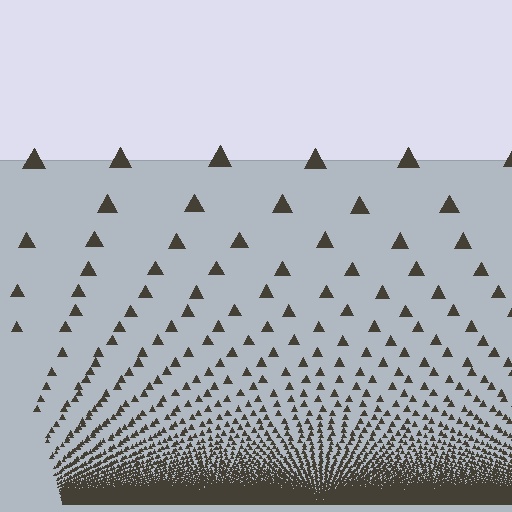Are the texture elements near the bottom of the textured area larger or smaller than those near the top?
Smaller. The gradient is inverted — elements near the bottom are smaller and denser.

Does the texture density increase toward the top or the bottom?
Density increases toward the bottom.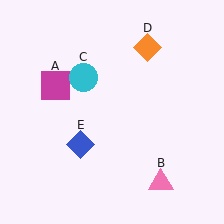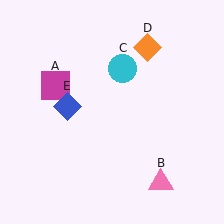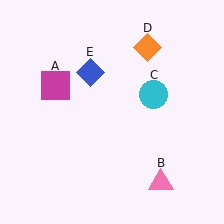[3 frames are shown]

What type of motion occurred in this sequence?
The cyan circle (object C), blue diamond (object E) rotated clockwise around the center of the scene.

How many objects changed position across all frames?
2 objects changed position: cyan circle (object C), blue diamond (object E).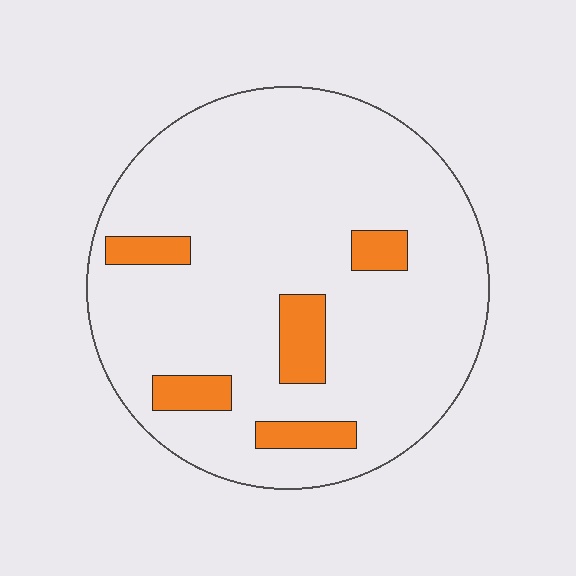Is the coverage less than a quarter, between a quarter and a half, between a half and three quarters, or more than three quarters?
Less than a quarter.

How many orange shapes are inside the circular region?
5.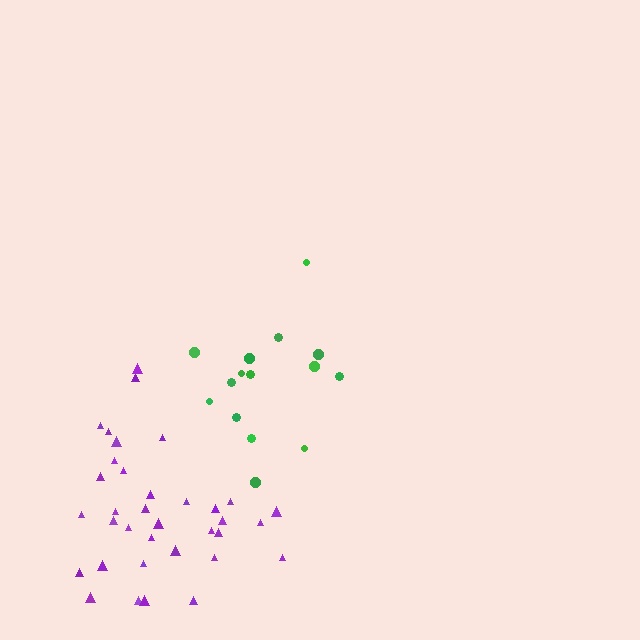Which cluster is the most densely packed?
Green.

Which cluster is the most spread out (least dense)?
Purple.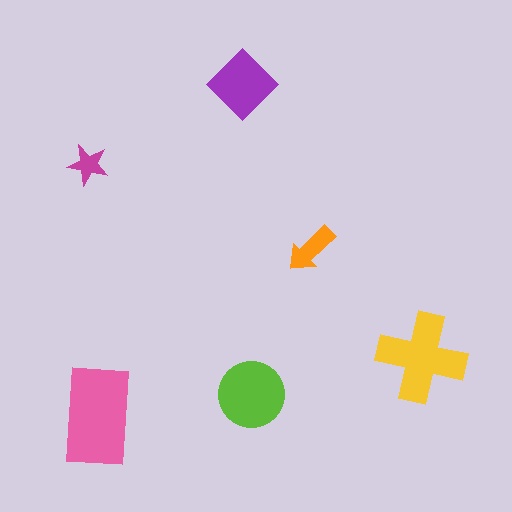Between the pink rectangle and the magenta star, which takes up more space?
The pink rectangle.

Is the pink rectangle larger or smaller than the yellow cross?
Larger.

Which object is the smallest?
The magenta star.